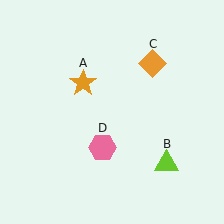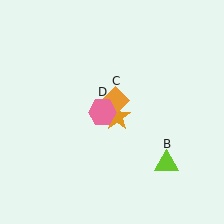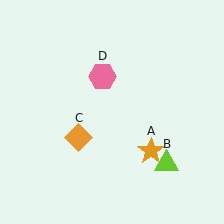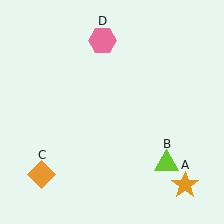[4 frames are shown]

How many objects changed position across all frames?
3 objects changed position: orange star (object A), orange diamond (object C), pink hexagon (object D).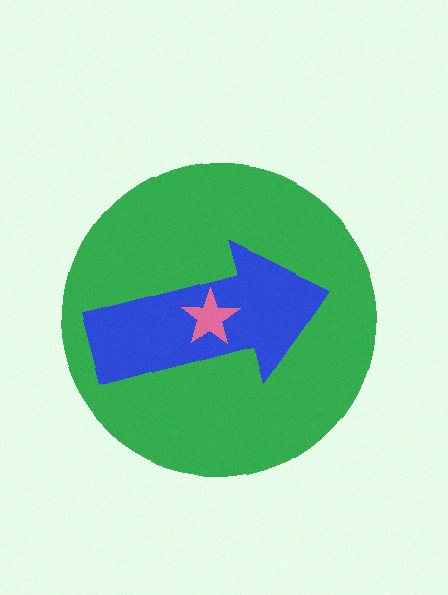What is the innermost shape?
The pink star.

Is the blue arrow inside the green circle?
Yes.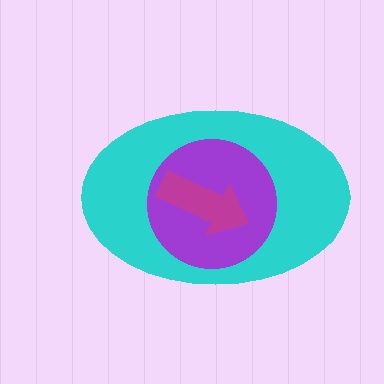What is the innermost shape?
The magenta arrow.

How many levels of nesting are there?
3.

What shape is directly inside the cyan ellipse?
The purple circle.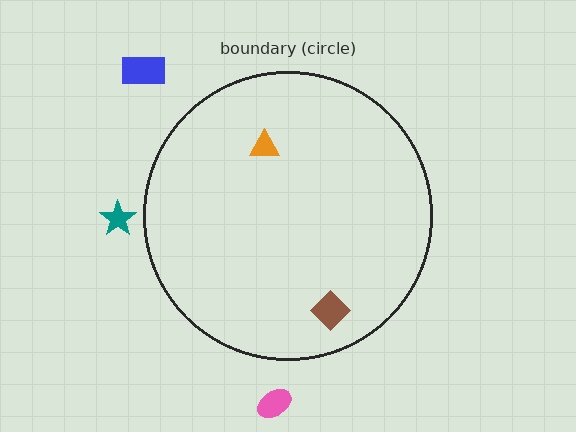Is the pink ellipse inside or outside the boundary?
Outside.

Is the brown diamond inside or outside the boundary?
Inside.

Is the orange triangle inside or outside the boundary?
Inside.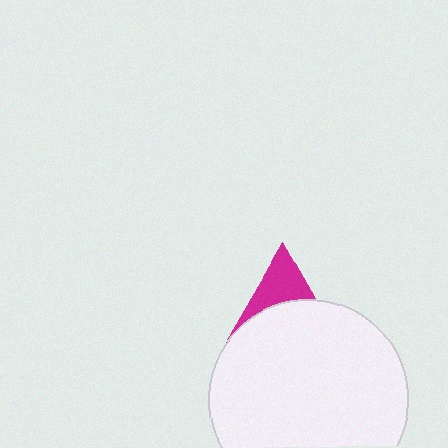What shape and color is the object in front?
The object in front is a white circle.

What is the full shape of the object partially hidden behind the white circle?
The partially hidden object is a magenta triangle.